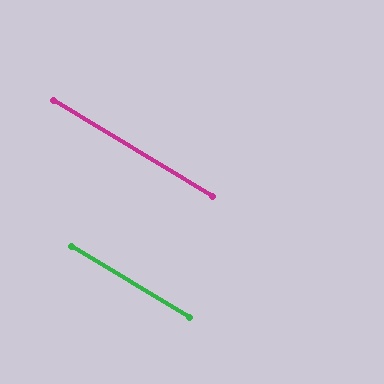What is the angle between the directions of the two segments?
Approximately 0 degrees.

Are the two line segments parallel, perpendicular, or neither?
Parallel — their directions differ by only 0.1°.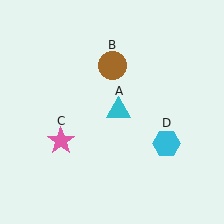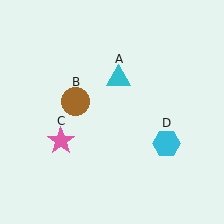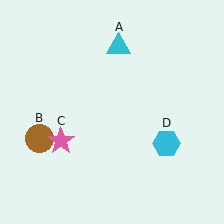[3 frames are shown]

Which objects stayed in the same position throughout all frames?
Pink star (object C) and cyan hexagon (object D) remained stationary.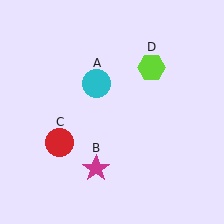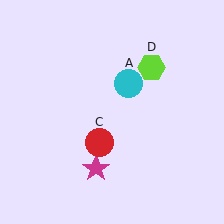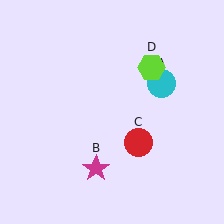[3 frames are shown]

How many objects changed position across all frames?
2 objects changed position: cyan circle (object A), red circle (object C).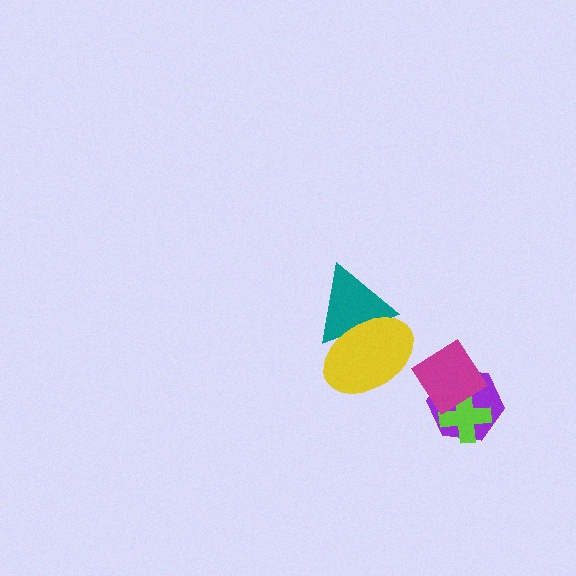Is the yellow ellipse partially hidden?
No, no other shape covers it.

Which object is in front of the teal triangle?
The yellow ellipse is in front of the teal triangle.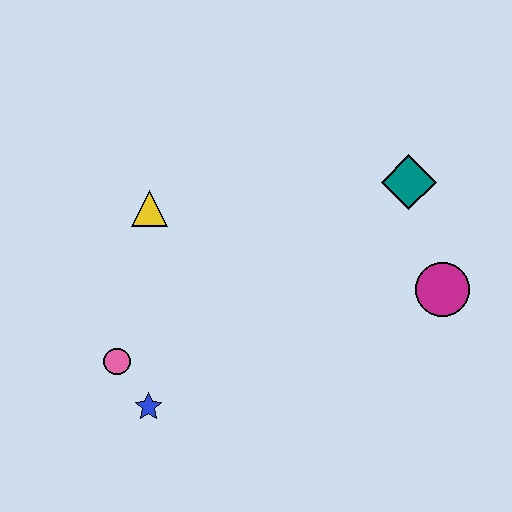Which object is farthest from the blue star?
The teal diamond is farthest from the blue star.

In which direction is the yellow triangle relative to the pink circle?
The yellow triangle is above the pink circle.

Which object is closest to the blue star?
The pink circle is closest to the blue star.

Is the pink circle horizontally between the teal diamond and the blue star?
No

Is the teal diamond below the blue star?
No